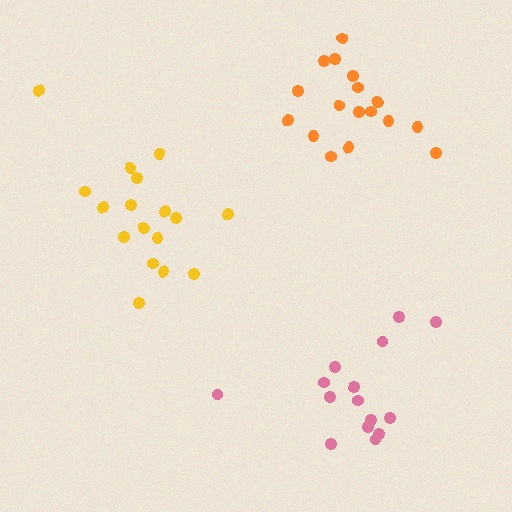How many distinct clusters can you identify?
There are 3 distinct clusters.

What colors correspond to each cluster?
The clusters are colored: yellow, orange, pink.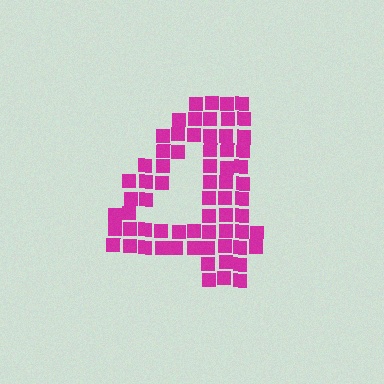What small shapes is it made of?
It is made of small squares.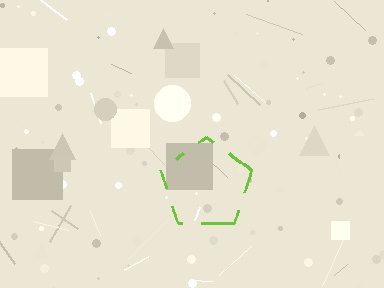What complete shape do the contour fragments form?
The contour fragments form a pentagon.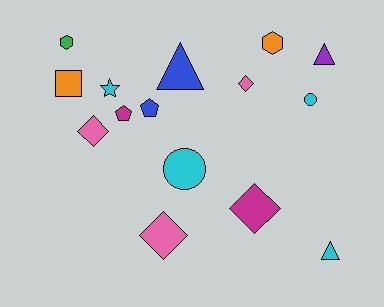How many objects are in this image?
There are 15 objects.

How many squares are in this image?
There is 1 square.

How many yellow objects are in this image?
There are no yellow objects.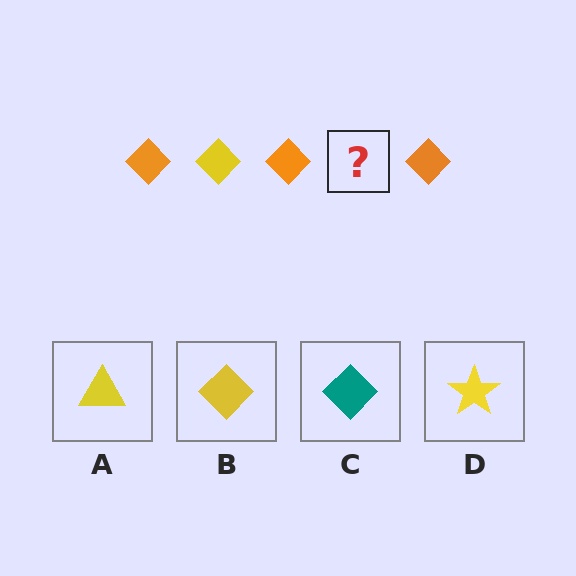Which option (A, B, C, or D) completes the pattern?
B.